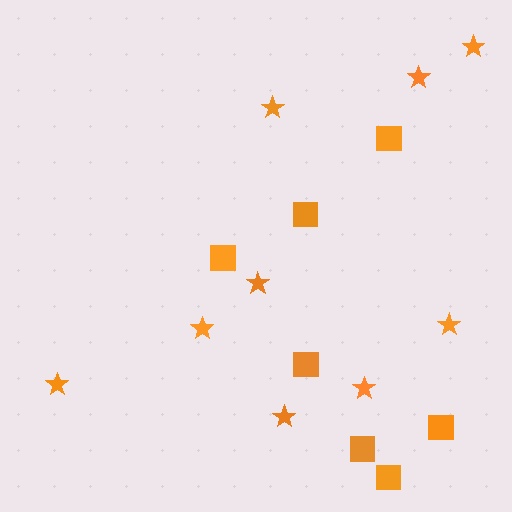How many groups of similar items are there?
There are 2 groups: one group of squares (7) and one group of stars (9).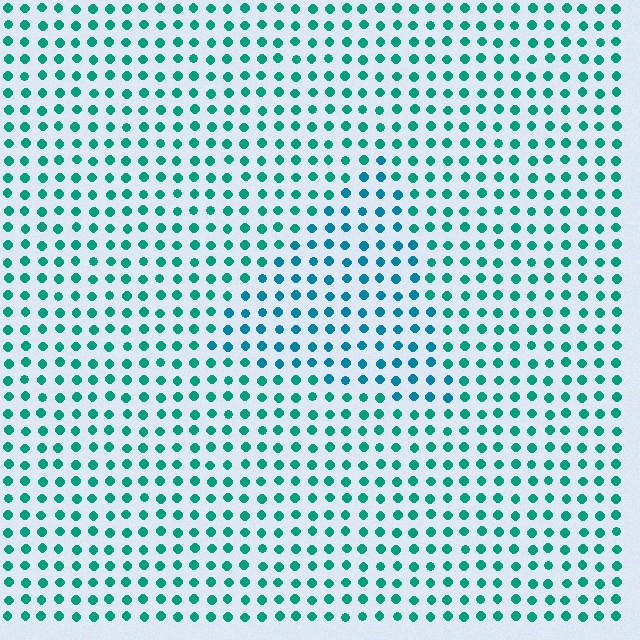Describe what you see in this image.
The image is filled with small teal elements in a uniform arrangement. A triangle-shaped region is visible where the elements are tinted to a slightly different hue, forming a subtle color boundary.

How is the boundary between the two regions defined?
The boundary is defined purely by a slight shift in hue (about 23 degrees). Spacing, size, and orientation are identical on both sides.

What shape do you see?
I see a triangle.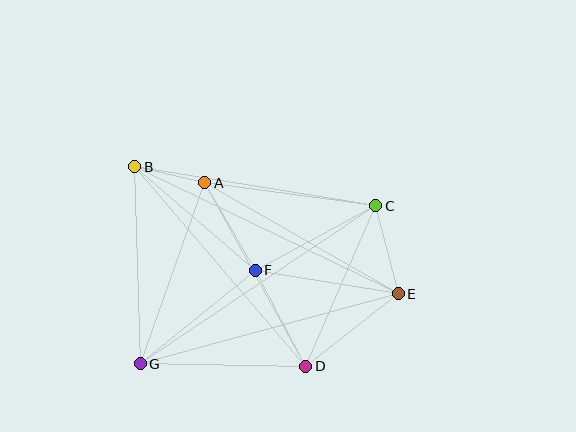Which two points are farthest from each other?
Points B and E are farthest from each other.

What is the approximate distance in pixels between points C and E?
The distance between C and E is approximately 91 pixels.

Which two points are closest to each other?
Points A and B are closest to each other.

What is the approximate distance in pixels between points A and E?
The distance between A and E is approximately 223 pixels.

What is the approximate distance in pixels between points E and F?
The distance between E and F is approximately 145 pixels.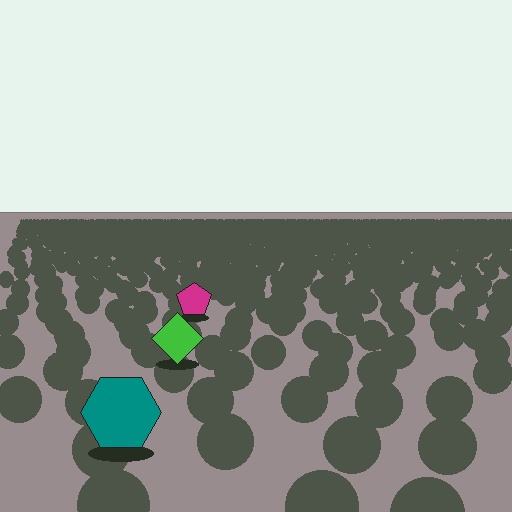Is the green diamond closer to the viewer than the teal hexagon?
No. The teal hexagon is closer — you can tell from the texture gradient: the ground texture is coarser near it.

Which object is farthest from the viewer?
The magenta pentagon is farthest from the viewer. It appears smaller and the ground texture around it is denser.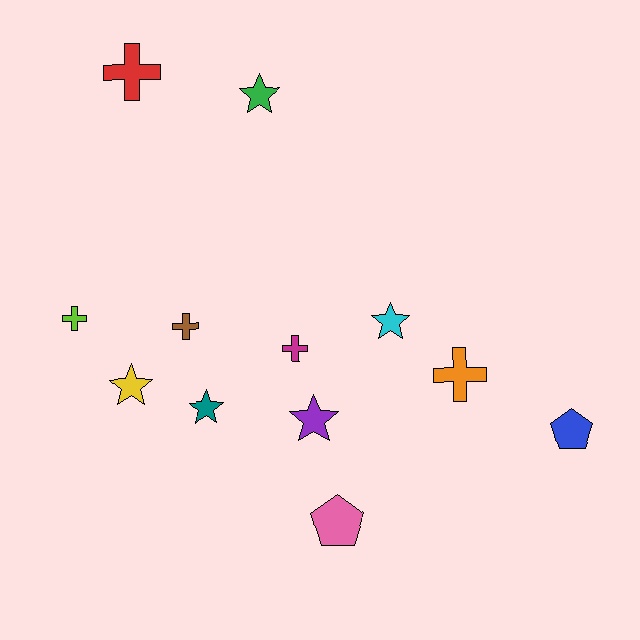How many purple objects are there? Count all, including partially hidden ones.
There is 1 purple object.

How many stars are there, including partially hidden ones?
There are 5 stars.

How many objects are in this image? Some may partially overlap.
There are 12 objects.